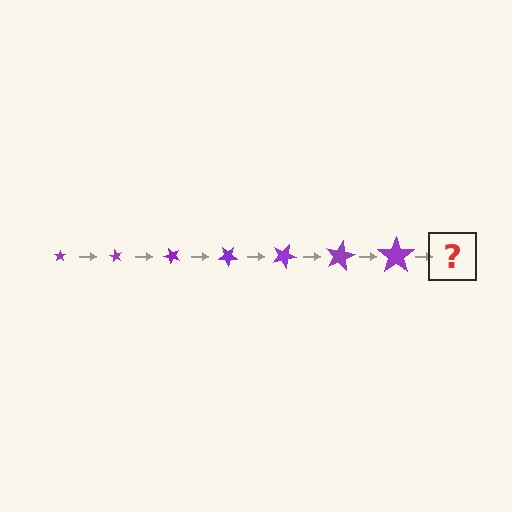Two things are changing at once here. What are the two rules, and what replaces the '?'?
The two rules are that the star grows larger each step and it rotates 60 degrees each step. The '?' should be a star, larger than the previous one and rotated 420 degrees from the start.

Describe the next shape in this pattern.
It should be a star, larger than the previous one and rotated 420 degrees from the start.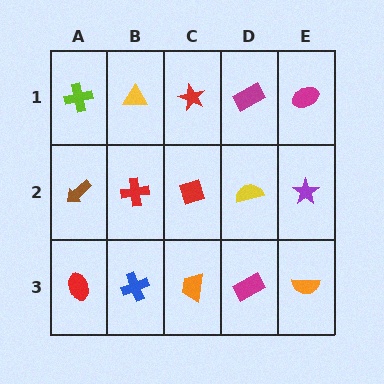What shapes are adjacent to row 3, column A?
A brown arrow (row 2, column A), a blue cross (row 3, column B).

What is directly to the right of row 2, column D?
A purple star.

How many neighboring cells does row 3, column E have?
2.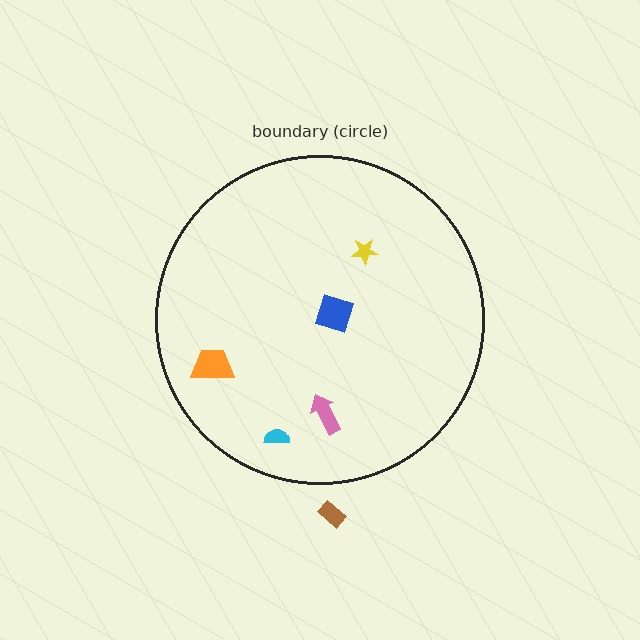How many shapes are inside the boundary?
5 inside, 1 outside.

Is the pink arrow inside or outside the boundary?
Inside.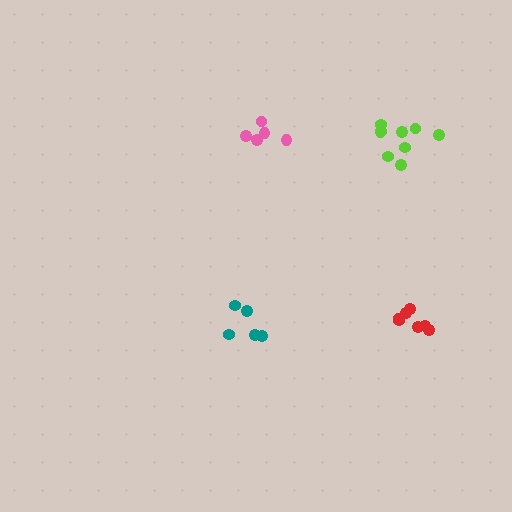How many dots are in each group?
Group 1: 7 dots, Group 2: 9 dots, Group 3: 5 dots, Group 4: 5 dots (26 total).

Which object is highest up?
The pink cluster is topmost.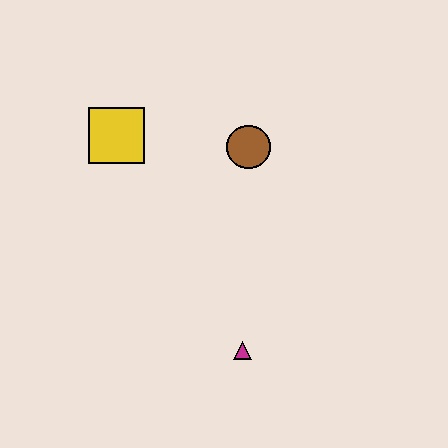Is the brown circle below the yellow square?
Yes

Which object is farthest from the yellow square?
The magenta triangle is farthest from the yellow square.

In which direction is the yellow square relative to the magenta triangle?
The yellow square is above the magenta triangle.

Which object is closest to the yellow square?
The brown circle is closest to the yellow square.